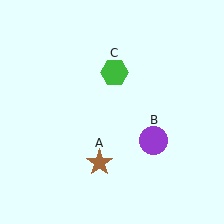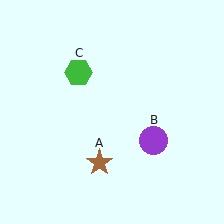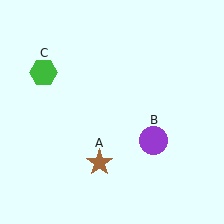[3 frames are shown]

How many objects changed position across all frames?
1 object changed position: green hexagon (object C).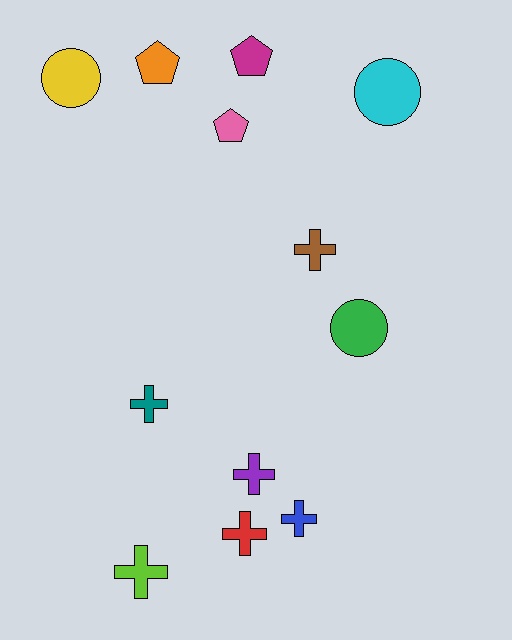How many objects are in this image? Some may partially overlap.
There are 12 objects.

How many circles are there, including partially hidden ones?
There are 3 circles.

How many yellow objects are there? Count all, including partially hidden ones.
There is 1 yellow object.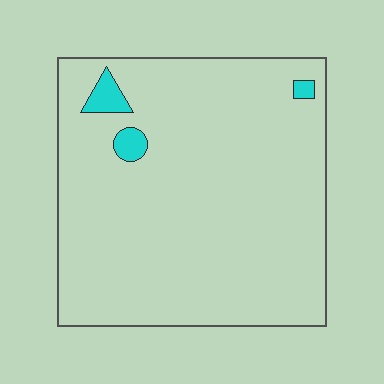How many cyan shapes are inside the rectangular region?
3.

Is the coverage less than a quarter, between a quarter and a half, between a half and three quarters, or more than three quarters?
Less than a quarter.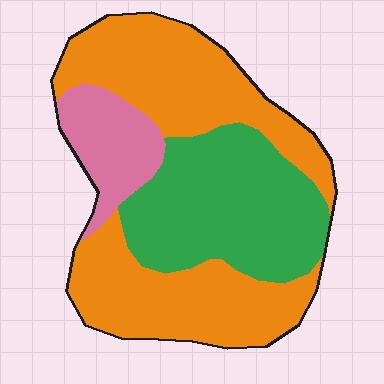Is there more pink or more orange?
Orange.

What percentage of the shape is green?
Green covers around 35% of the shape.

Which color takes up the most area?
Orange, at roughly 55%.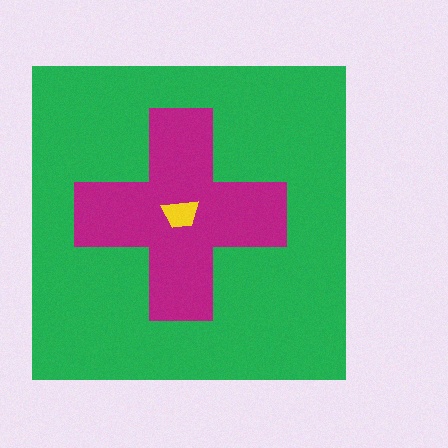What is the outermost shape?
The green square.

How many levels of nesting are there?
3.